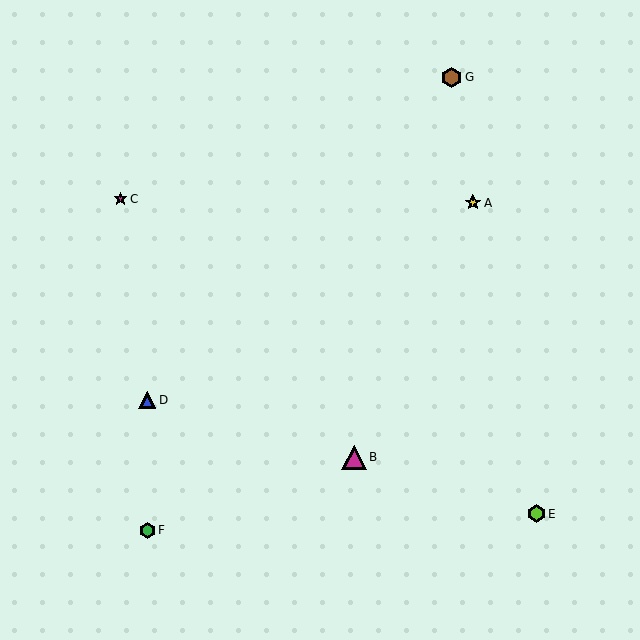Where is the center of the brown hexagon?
The center of the brown hexagon is at (451, 77).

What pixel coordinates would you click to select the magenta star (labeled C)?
Click at (120, 199) to select the magenta star C.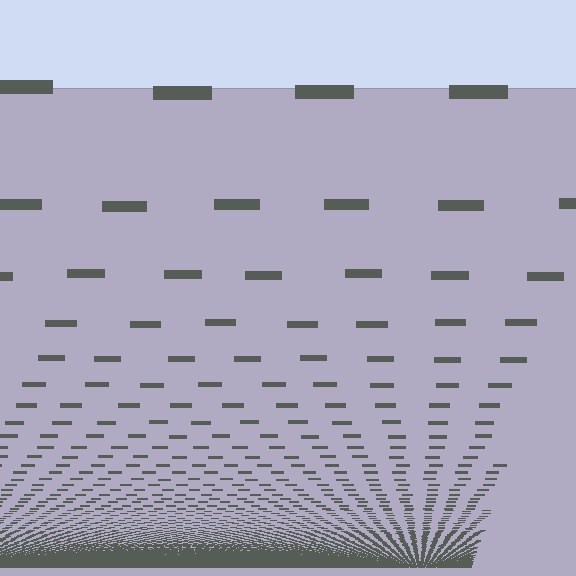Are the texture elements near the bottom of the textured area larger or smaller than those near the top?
Smaller. The gradient is inverted — elements near the bottom are smaller and denser.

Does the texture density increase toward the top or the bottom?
Density increases toward the bottom.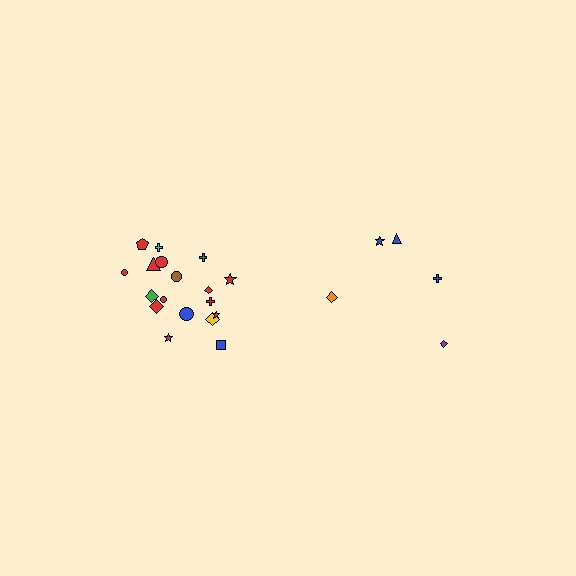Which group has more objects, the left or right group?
The left group.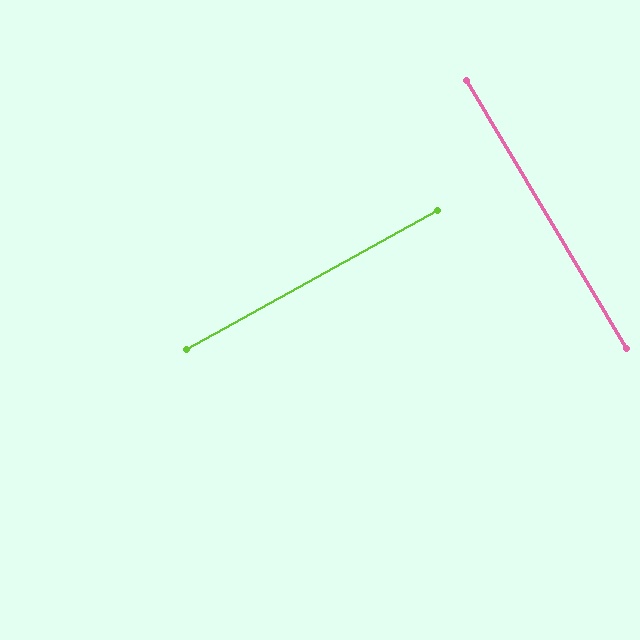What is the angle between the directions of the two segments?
Approximately 88 degrees.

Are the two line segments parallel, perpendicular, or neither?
Perpendicular — they meet at approximately 88°.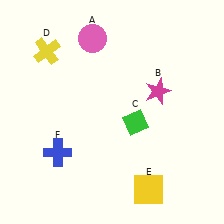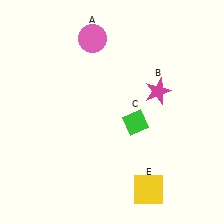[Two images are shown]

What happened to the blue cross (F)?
The blue cross (F) was removed in Image 2. It was in the bottom-left area of Image 1.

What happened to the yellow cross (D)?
The yellow cross (D) was removed in Image 2. It was in the top-left area of Image 1.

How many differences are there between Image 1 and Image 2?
There are 2 differences between the two images.